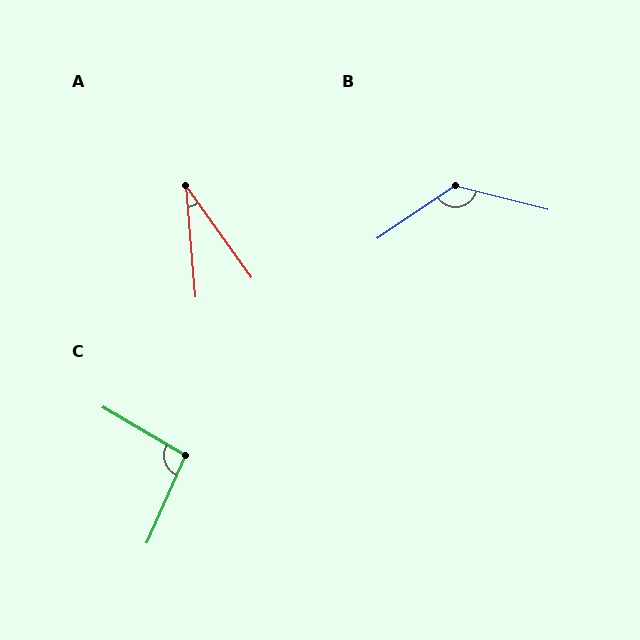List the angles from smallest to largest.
A (31°), C (97°), B (132°).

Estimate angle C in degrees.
Approximately 97 degrees.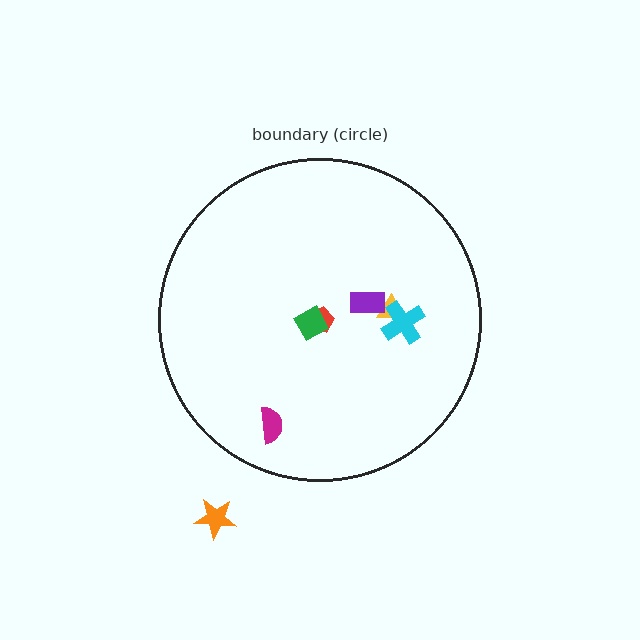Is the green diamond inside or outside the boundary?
Inside.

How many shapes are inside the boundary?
6 inside, 1 outside.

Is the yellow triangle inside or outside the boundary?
Inside.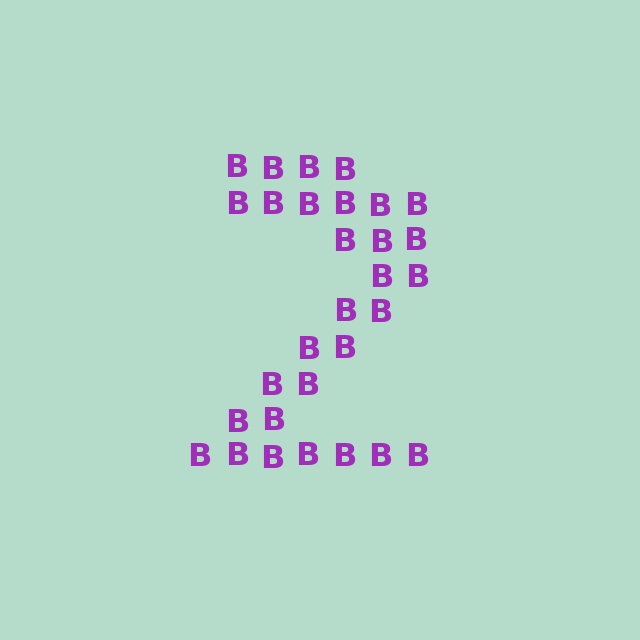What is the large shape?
The large shape is the digit 2.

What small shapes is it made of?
It is made of small letter B's.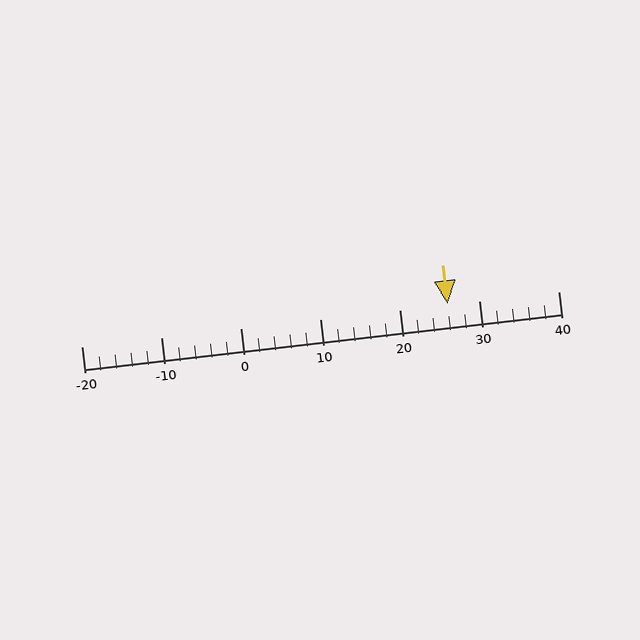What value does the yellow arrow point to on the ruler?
The yellow arrow points to approximately 26.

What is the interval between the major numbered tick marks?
The major tick marks are spaced 10 units apart.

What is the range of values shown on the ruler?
The ruler shows values from -20 to 40.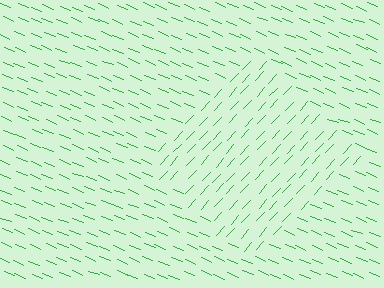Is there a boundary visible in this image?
Yes, there is a texture boundary formed by a change in line orientation.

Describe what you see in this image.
The image is filled with small green line segments. A diamond region in the image has lines oriented differently from the surrounding lines, creating a visible texture boundary.